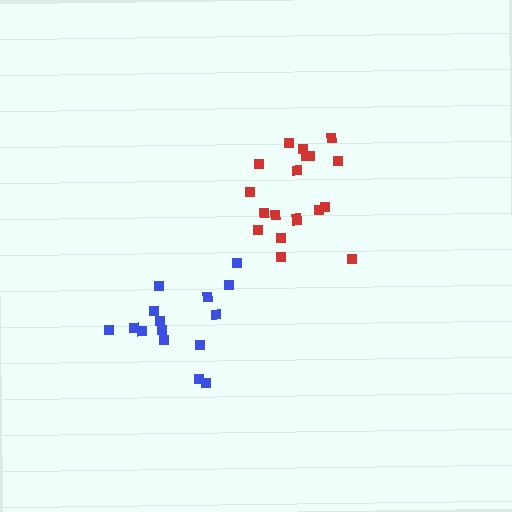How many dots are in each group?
Group 1: 19 dots, Group 2: 15 dots (34 total).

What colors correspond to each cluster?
The clusters are colored: red, blue.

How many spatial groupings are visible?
There are 2 spatial groupings.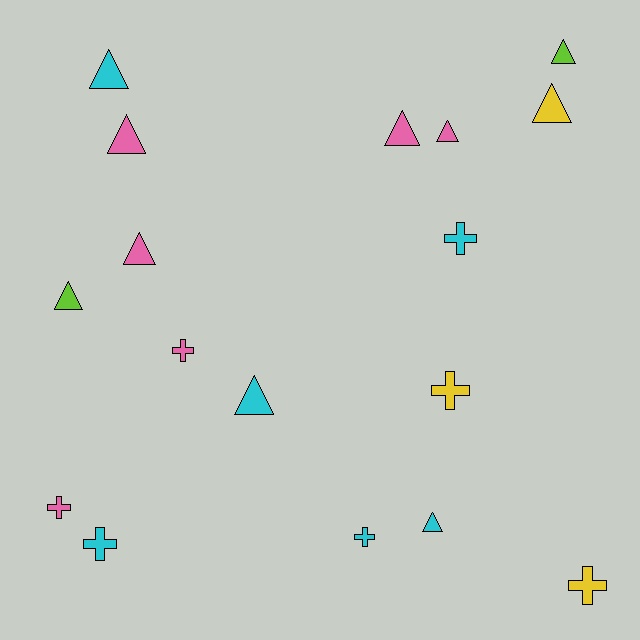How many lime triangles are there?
There are 2 lime triangles.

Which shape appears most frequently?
Triangle, with 10 objects.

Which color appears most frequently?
Pink, with 6 objects.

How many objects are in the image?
There are 17 objects.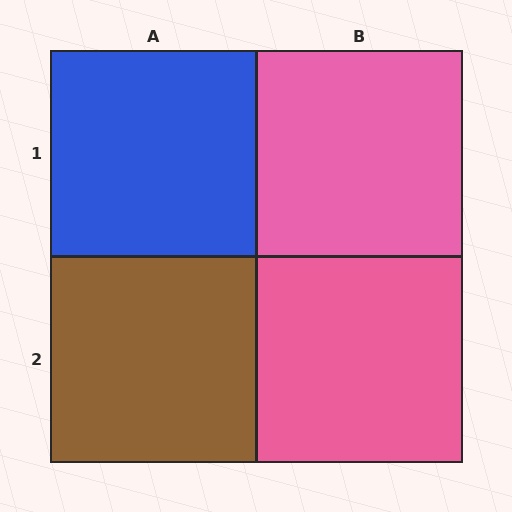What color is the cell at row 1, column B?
Pink.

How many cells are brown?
1 cell is brown.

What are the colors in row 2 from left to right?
Brown, pink.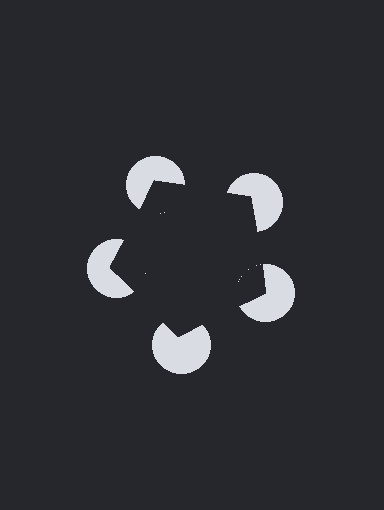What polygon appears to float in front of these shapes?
An illusory pentagon — its edges are inferred from the aligned wedge cuts in the pac-man discs, not physically drawn.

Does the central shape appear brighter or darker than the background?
It typically appears slightly darker than the background, even though no actual brightness change is drawn.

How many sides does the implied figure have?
5 sides.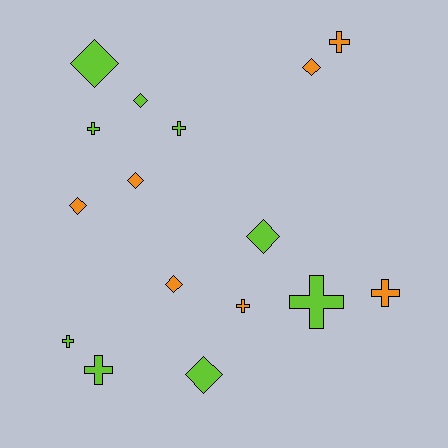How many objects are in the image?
There are 16 objects.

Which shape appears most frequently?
Diamond, with 8 objects.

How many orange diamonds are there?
There are 4 orange diamonds.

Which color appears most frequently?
Lime, with 9 objects.